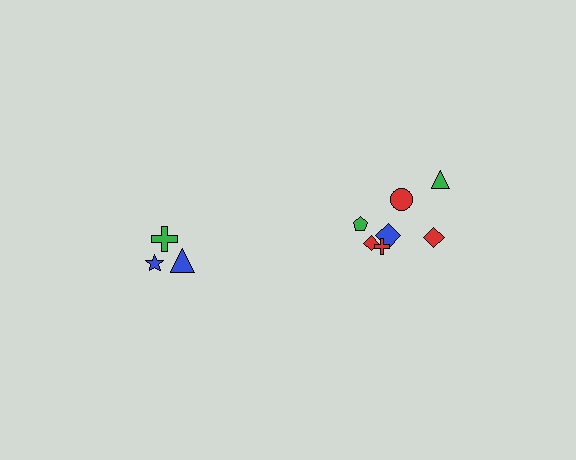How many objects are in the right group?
There are 7 objects.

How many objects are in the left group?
There are 3 objects.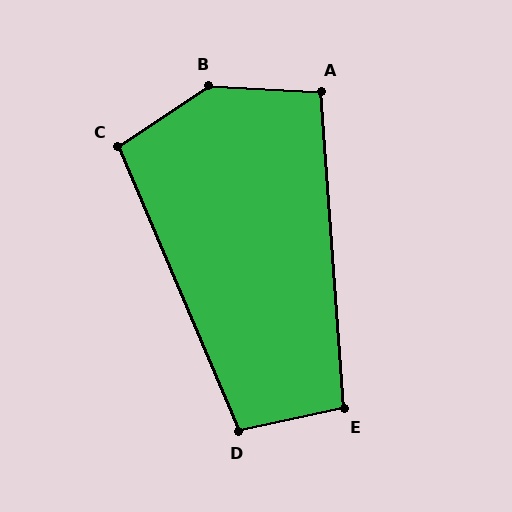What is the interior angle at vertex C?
Approximately 101 degrees (obtuse).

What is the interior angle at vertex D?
Approximately 101 degrees (obtuse).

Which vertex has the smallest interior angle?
A, at approximately 97 degrees.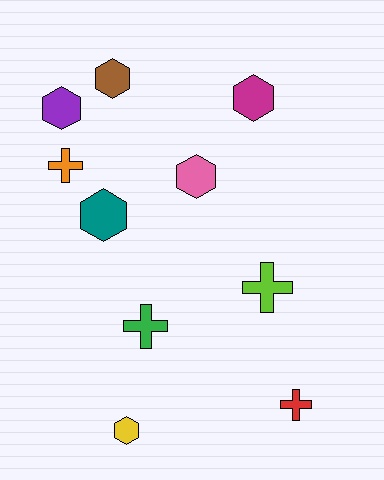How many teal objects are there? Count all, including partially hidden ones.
There is 1 teal object.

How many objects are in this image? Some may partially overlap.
There are 10 objects.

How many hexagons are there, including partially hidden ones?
There are 6 hexagons.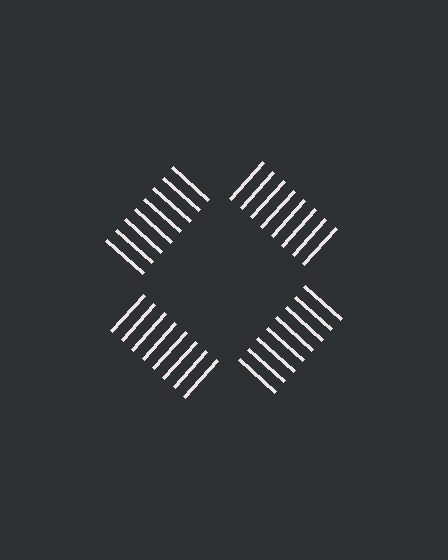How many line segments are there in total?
32 — 8 along each of the 4 edges.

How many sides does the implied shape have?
4 sides — the line-ends trace a square.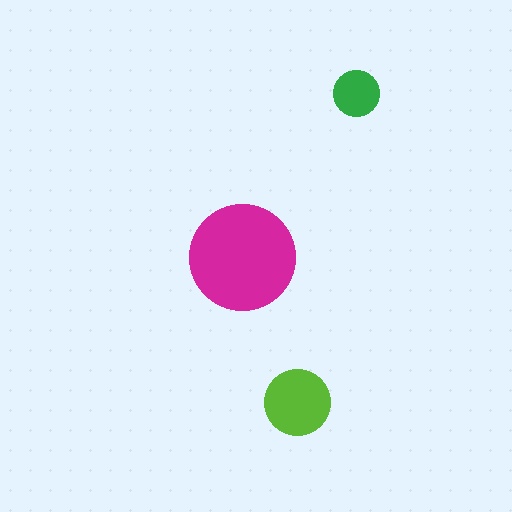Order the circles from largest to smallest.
the magenta one, the lime one, the green one.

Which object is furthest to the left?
The magenta circle is leftmost.